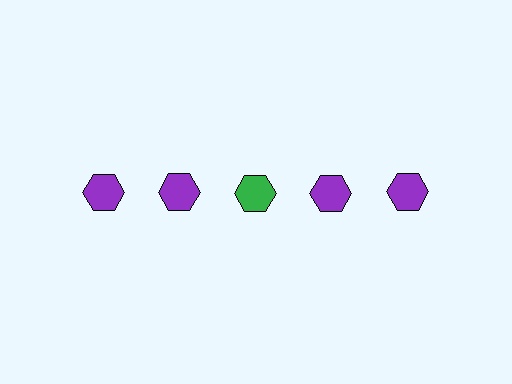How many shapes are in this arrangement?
There are 5 shapes arranged in a grid pattern.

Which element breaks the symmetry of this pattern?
The green hexagon in the top row, center column breaks the symmetry. All other shapes are purple hexagons.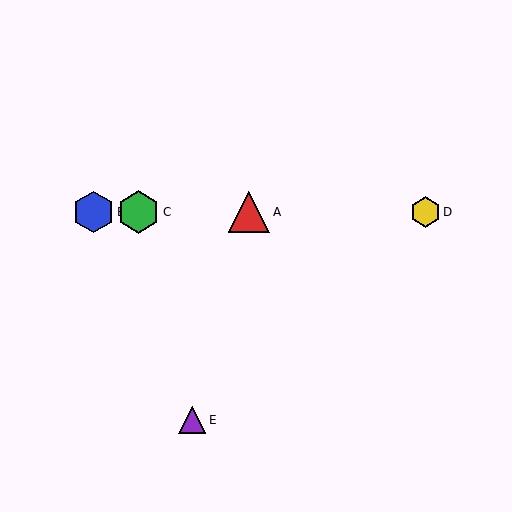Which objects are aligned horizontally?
Objects A, B, C, D are aligned horizontally.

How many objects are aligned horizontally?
4 objects (A, B, C, D) are aligned horizontally.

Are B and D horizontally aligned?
Yes, both are at y≈212.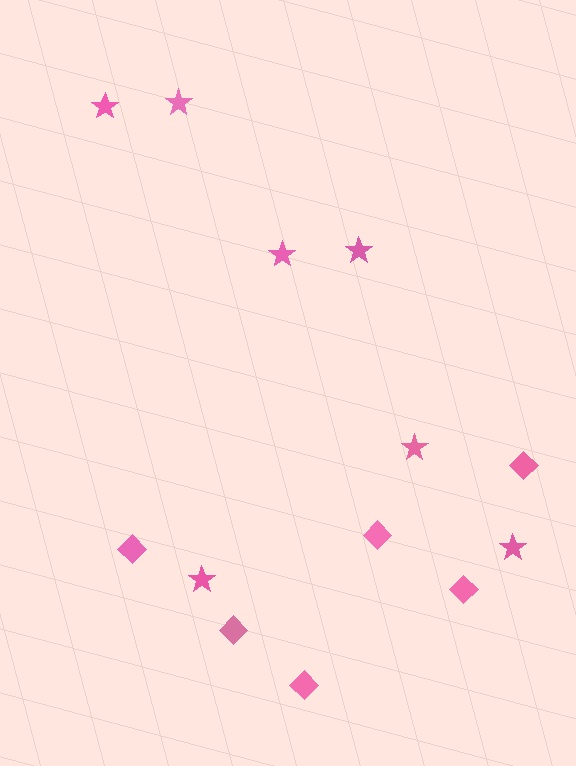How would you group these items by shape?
There are 2 groups: one group of stars (7) and one group of diamonds (6).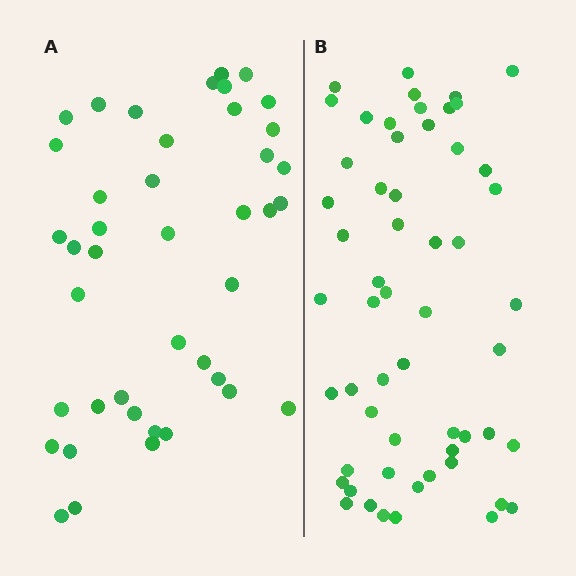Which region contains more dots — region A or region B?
Region B (the right region) has more dots.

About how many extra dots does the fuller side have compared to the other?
Region B has approximately 15 more dots than region A.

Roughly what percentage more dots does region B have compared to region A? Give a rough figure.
About 35% more.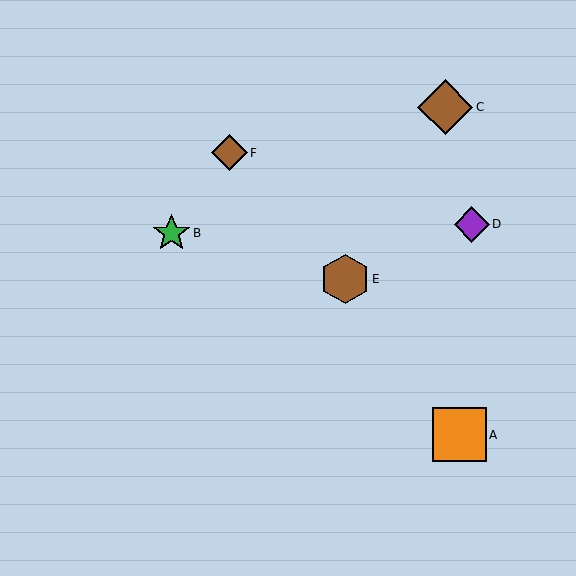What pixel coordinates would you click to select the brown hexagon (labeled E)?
Click at (345, 279) to select the brown hexagon E.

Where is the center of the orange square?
The center of the orange square is at (459, 435).